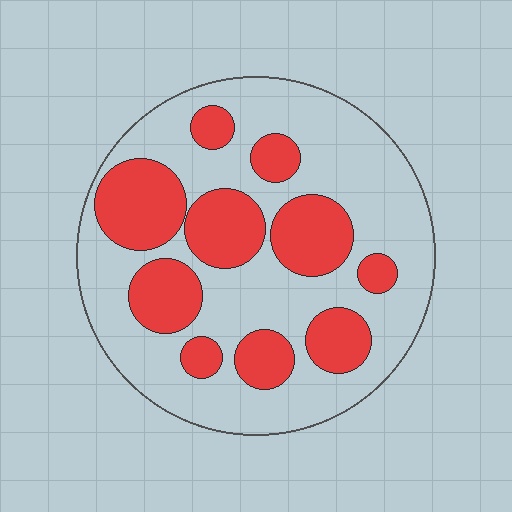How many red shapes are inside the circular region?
10.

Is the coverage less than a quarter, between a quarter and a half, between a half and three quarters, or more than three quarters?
Between a quarter and a half.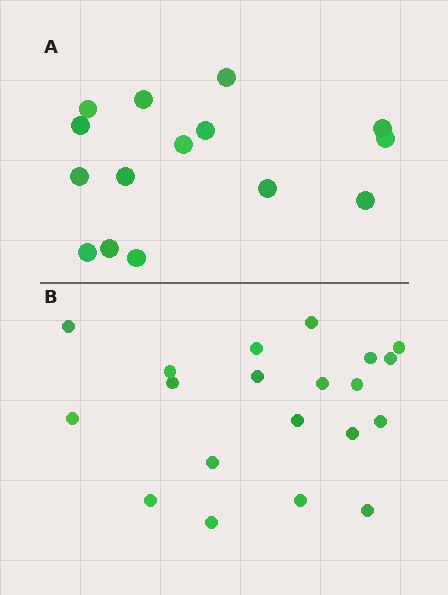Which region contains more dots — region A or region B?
Region B (the bottom region) has more dots.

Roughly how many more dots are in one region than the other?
Region B has about 5 more dots than region A.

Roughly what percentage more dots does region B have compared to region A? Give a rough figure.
About 35% more.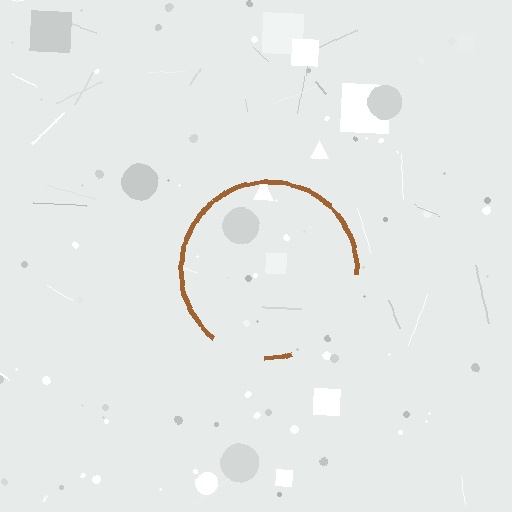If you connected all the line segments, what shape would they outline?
They would outline a circle.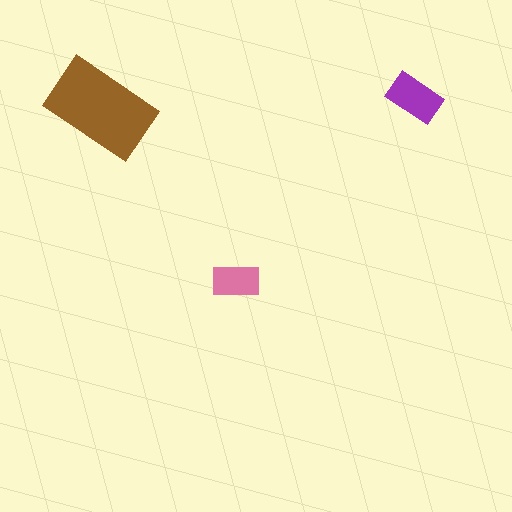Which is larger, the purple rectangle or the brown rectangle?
The brown one.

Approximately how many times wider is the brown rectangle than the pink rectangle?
About 2.5 times wider.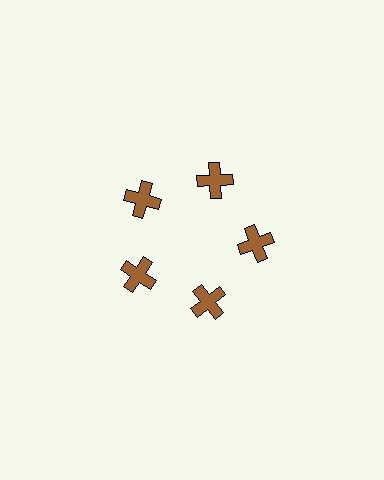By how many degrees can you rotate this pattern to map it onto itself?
The pattern maps onto itself every 72 degrees of rotation.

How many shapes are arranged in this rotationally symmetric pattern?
There are 5 shapes, arranged in 5 groups of 1.